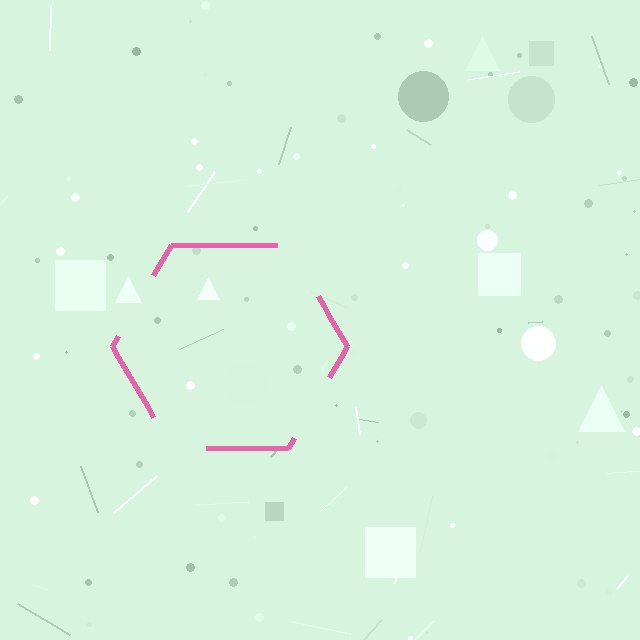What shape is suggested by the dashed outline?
The dashed outline suggests a hexagon.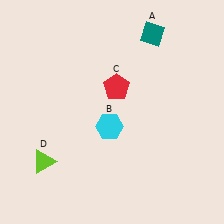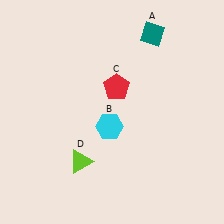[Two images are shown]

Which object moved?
The lime triangle (D) moved right.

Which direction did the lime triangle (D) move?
The lime triangle (D) moved right.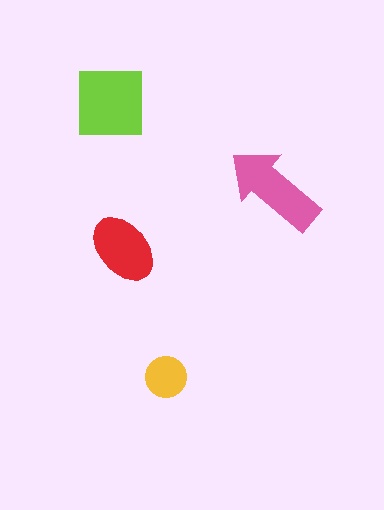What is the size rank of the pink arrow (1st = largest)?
2nd.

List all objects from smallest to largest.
The yellow circle, the red ellipse, the pink arrow, the lime square.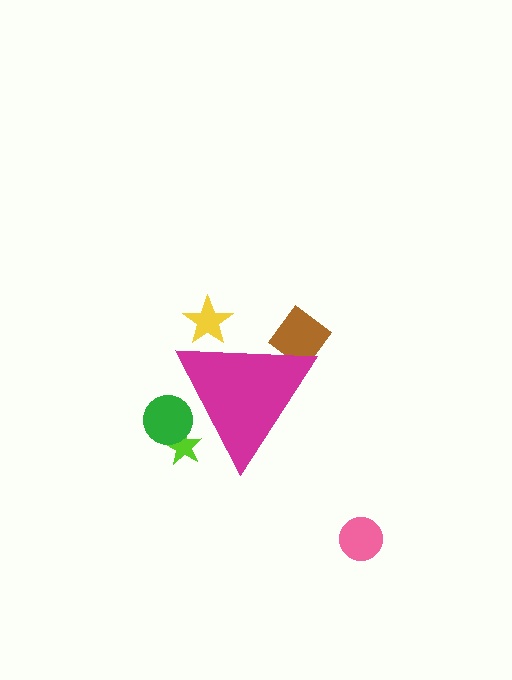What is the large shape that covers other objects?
A magenta triangle.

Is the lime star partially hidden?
Yes, the lime star is partially hidden behind the magenta triangle.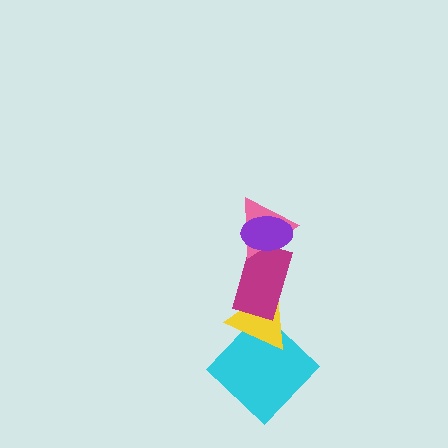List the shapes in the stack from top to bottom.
From top to bottom: the purple ellipse, the pink triangle, the magenta rectangle, the yellow triangle, the cyan diamond.